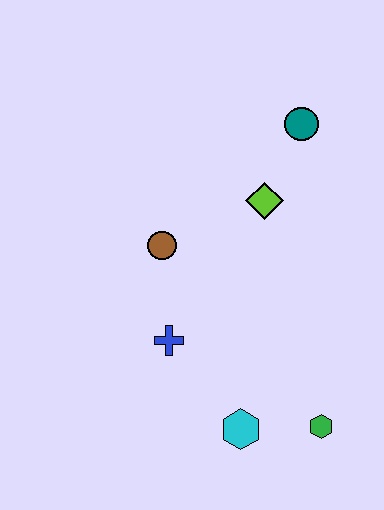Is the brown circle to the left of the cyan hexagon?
Yes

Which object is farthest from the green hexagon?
The teal circle is farthest from the green hexagon.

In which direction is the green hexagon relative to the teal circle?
The green hexagon is below the teal circle.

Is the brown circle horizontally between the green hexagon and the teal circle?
No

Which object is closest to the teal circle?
The lime diamond is closest to the teal circle.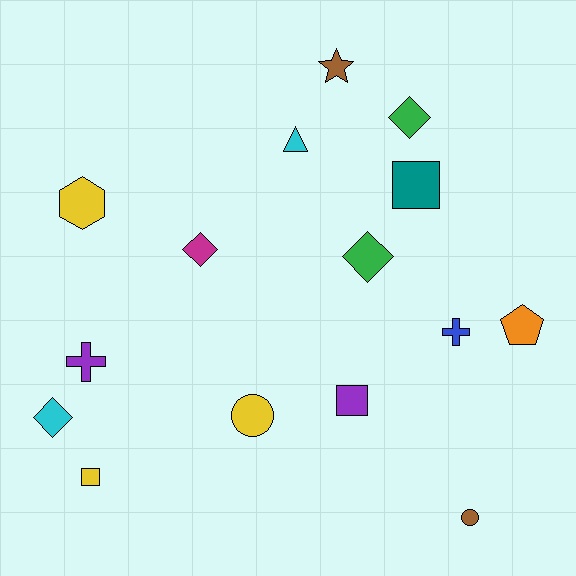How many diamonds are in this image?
There are 4 diamonds.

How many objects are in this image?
There are 15 objects.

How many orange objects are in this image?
There is 1 orange object.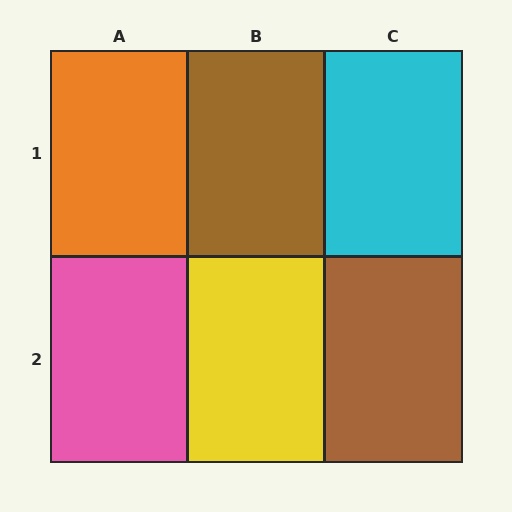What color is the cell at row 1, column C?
Cyan.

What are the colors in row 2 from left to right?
Pink, yellow, brown.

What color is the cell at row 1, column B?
Brown.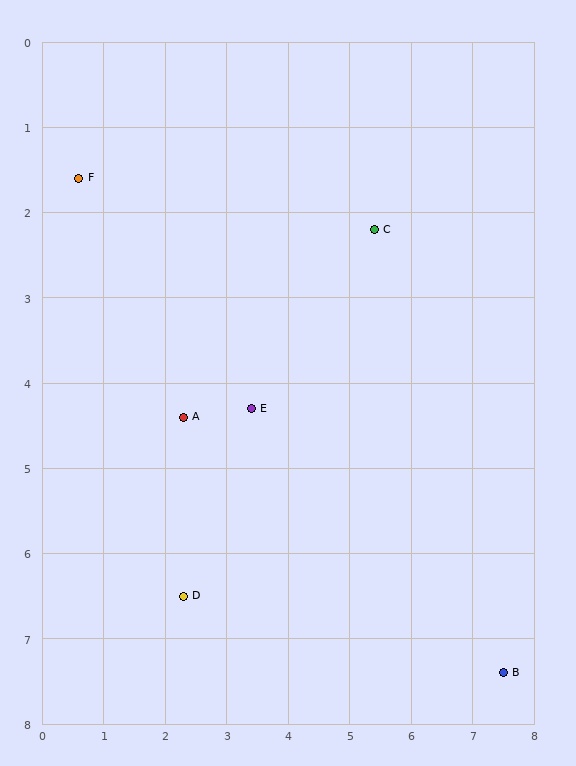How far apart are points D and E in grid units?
Points D and E are about 2.5 grid units apart.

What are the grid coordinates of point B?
Point B is at approximately (7.5, 7.4).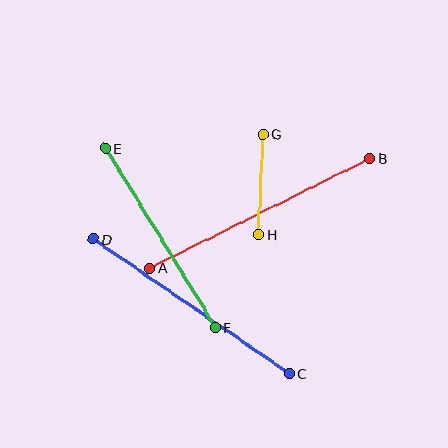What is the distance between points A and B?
The distance is approximately 246 pixels.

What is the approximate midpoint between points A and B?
The midpoint is at approximately (259, 213) pixels.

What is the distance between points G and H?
The distance is approximately 101 pixels.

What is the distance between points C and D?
The distance is approximately 238 pixels.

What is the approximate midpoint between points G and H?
The midpoint is at approximately (261, 184) pixels.